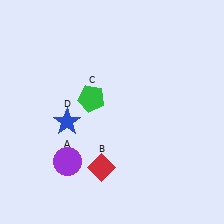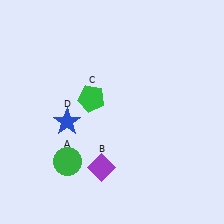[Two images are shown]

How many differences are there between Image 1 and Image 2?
There are 2 differences between the two images.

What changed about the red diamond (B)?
In Image 1, B is red. In Image 2, it changed to purple.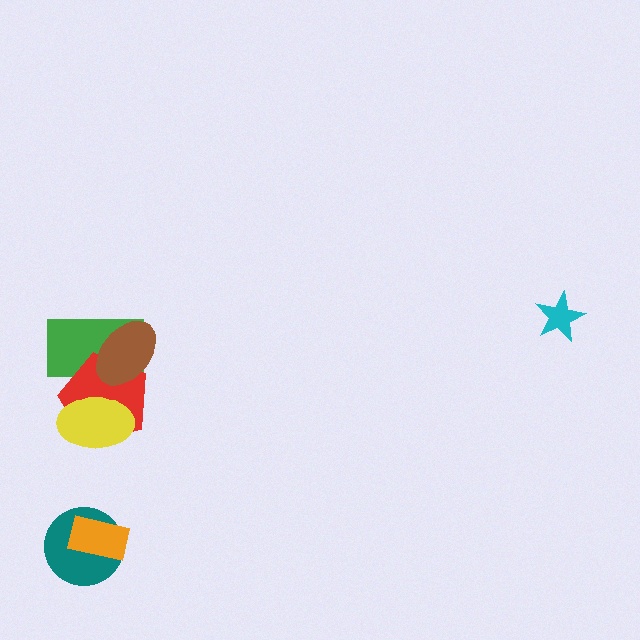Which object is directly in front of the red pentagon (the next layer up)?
The yellow ellipse is directly in front of the red pentagon.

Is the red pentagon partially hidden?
Yes, it is partially covered by another shape.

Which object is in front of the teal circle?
The orange rectangle is in front of the teal circle.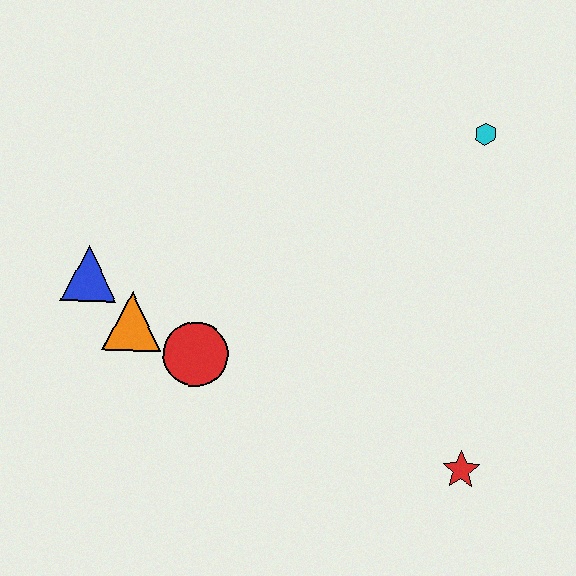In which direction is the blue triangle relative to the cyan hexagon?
The blue triangle is to the left of the cyan hexagon.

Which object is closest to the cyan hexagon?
The red star is closest to the cyan hexagon.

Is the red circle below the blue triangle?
Yes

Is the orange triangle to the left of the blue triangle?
No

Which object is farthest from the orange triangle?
The cyan hexagon is farthest from the orange triangle.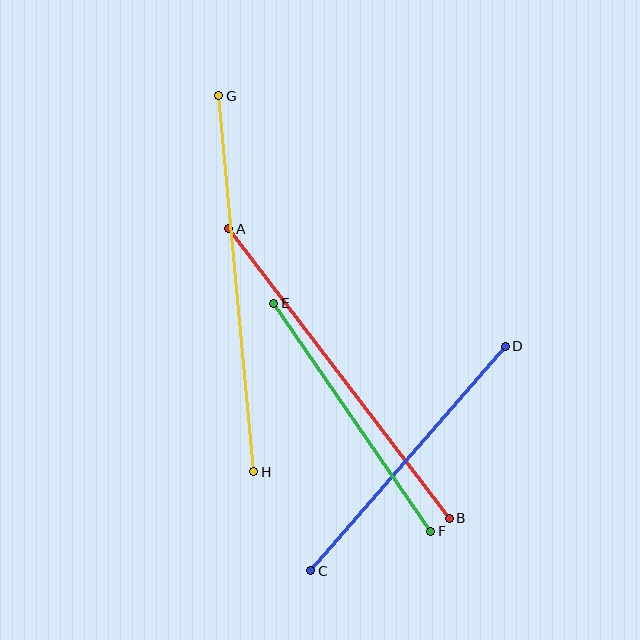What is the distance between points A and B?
The distance is approximately 364 pixels.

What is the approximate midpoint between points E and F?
The midpoint is at approximately (352, 417) pixels.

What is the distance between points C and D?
The distance is approximately 297 pixels.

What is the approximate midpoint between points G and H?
The midpoint is at approximately (236, 284) pixels.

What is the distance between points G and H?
The distance is approximately 377 pixels.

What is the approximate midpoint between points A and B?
The midpoint is at approximately (339, 373) pixels.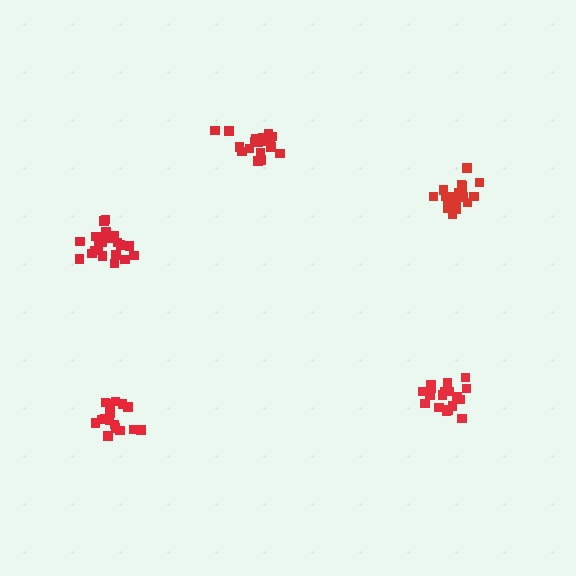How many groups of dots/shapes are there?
There are 5 groups.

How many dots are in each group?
Group 1: 16 dots, Group 2: 18 dots, Group 3: 21 dots, Group 4: 18 dots, Group 5: 21 dots (94 total).